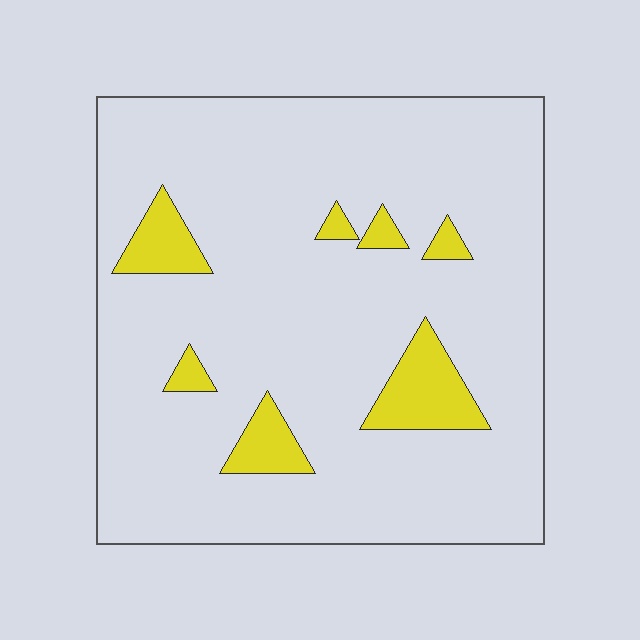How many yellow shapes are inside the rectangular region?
7.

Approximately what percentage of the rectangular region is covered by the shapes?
Approximately 10%.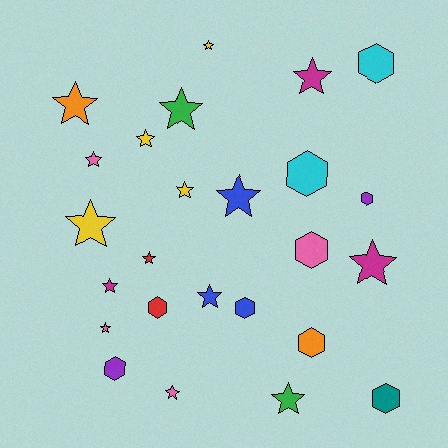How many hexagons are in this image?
There are 9 hexagons.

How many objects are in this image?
There are 25 objects.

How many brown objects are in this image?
There are no brown objects.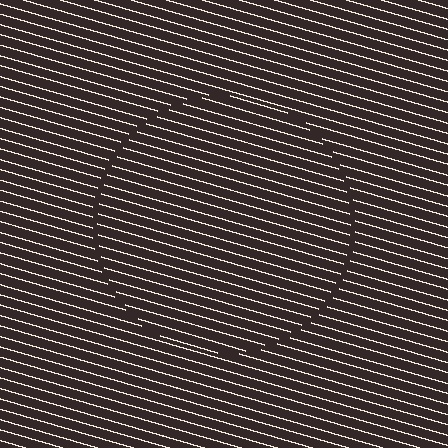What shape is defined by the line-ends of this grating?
An illusory circle. The interior of the shape contains the same grating, shifted by half a period — the contour is defined by the phase discontinuity where line-ends from the inner and outer gratings abut.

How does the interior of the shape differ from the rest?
The interior of the shape contains the same grating, shifted by half a period — the contour is defined by the phase discontinuity where line-ends from the inner and outer gratings abut.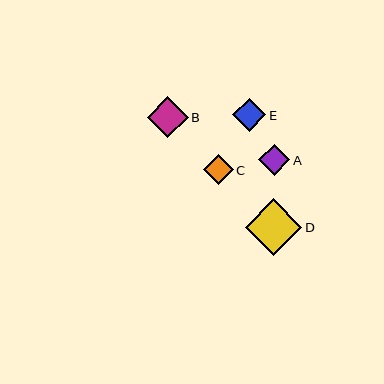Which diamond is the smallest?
Diamond C is the smallest with a size of approximately 30 pixels.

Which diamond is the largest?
Diamond D is the largest with a size of approximately 57 pixels.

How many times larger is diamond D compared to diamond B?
Diamond D is approximately 1.4 times the size of diamond B.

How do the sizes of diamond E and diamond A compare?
Diamond E and diamond A are approximately the same size.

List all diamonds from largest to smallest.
From largest to smallest: D, B, E, A, C.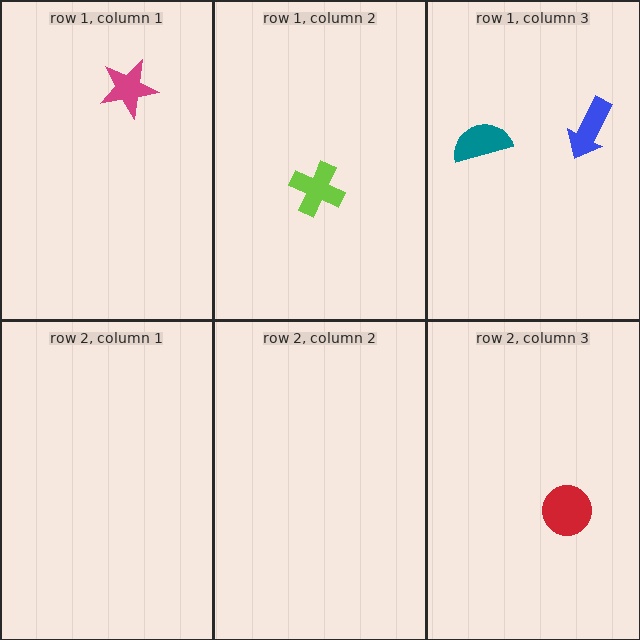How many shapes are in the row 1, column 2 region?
1.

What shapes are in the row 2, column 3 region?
The red circle.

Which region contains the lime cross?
The row 1, column 2 region.